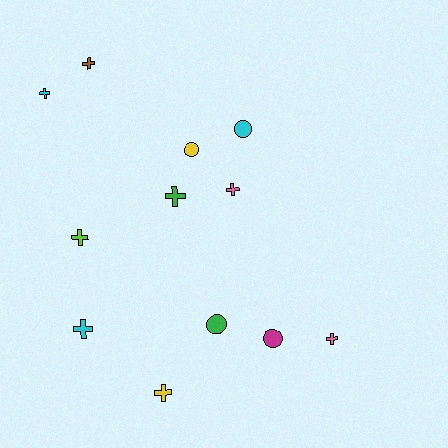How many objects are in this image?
There are 12 objects.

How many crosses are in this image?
There are 8 crosses.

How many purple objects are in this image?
There are no purple objects.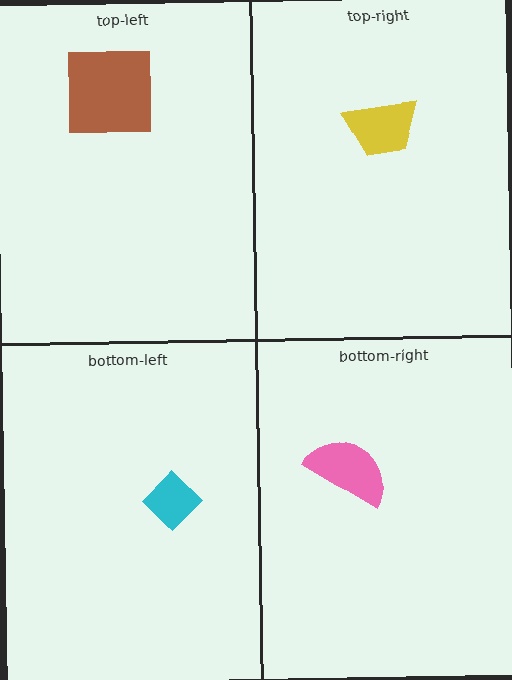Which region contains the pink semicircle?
The bottom-right region.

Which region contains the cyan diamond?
The bottom-left region.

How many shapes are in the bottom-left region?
1.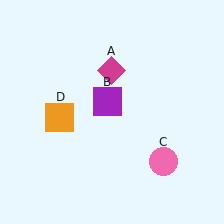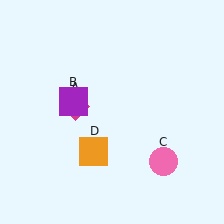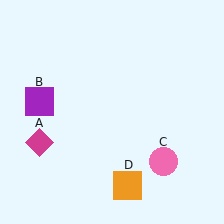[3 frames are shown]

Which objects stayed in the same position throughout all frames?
Pink circle (object C) remained stationary.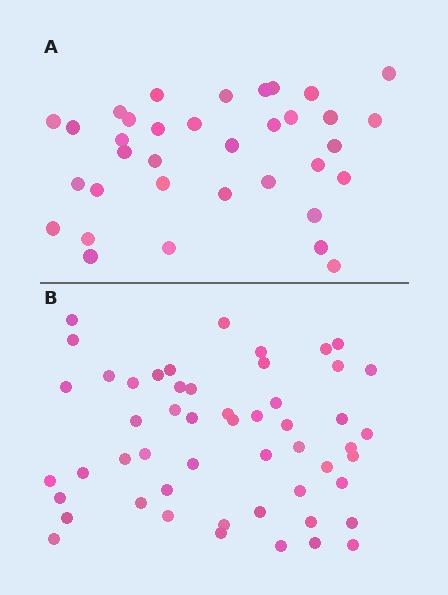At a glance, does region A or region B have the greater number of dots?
Region B (the bottom region) has more dots.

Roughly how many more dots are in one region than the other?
Region B has approximately 15 more dots than region A.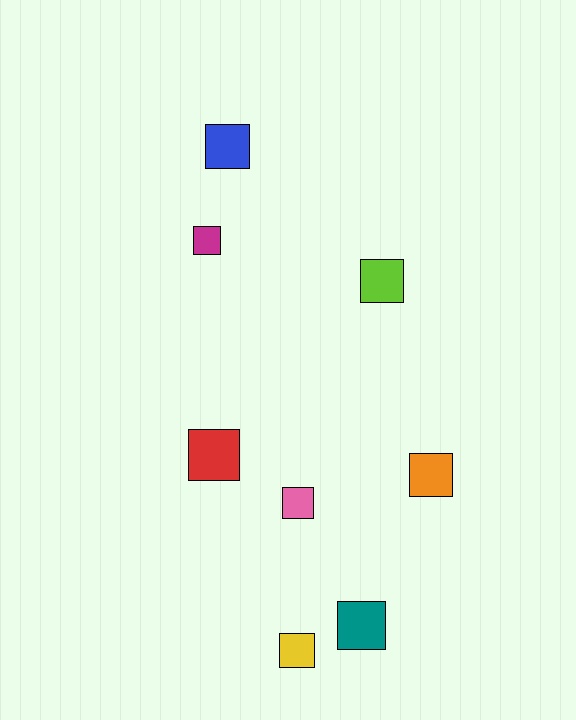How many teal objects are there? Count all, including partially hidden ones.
There is 1 teal object.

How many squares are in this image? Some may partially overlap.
There are 8 squares.